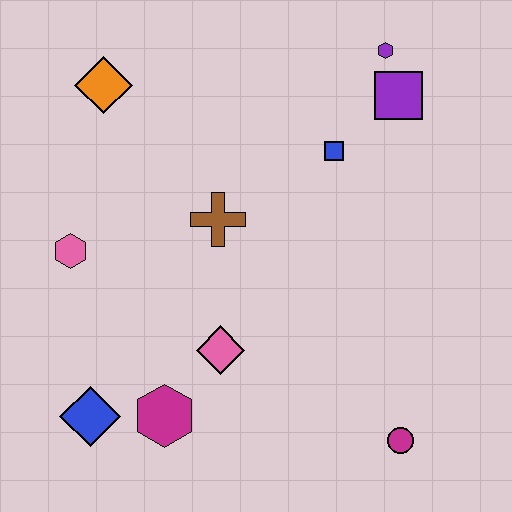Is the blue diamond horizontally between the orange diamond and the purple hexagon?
No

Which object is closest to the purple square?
The purple hexagon is closest to the purple square.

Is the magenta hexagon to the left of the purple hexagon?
Yes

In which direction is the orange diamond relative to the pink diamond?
The orange diamond is above the pink diamond.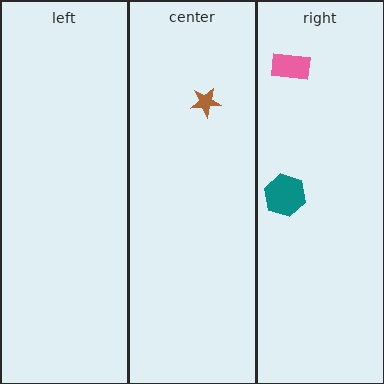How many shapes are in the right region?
2.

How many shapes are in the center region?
1.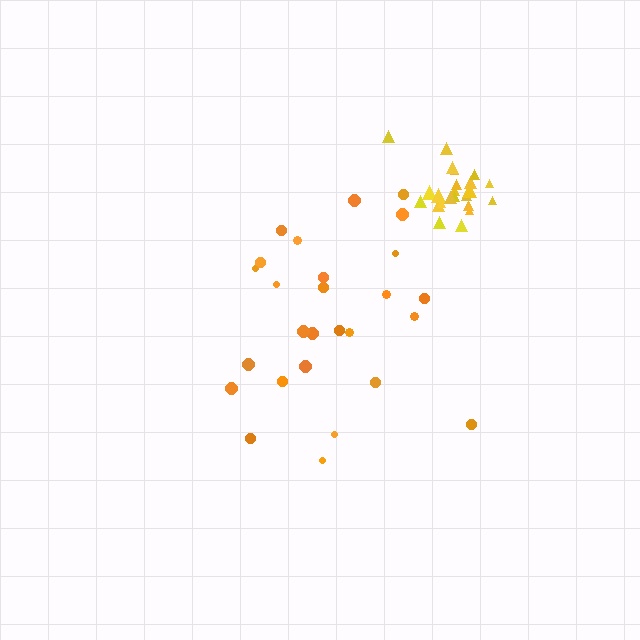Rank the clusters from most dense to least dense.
yellow, orange.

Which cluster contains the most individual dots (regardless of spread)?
Orange (27).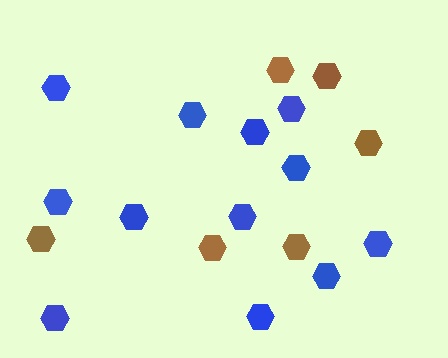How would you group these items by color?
There are 2 groups: one group of blue hexagons (12) and one group of brown hexagons (6).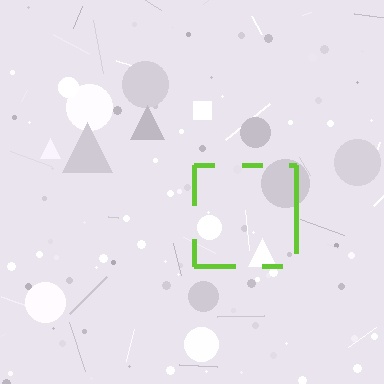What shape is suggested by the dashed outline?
The dashed outline suggests a square.